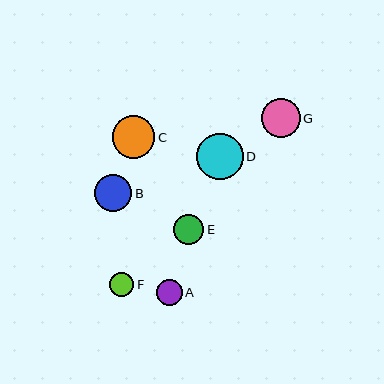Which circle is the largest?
Circle D is the largest with a size of approximately 46 pixels.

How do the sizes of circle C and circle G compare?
Circle C and circle G are approximately the same size.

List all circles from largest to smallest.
From largest to smallest: D, C, G, B, E, A, F.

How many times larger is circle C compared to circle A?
Circle C is approximately 1.7 times the size of circle A.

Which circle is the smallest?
Circle F is the smallest with a size of approximately 24 pixels.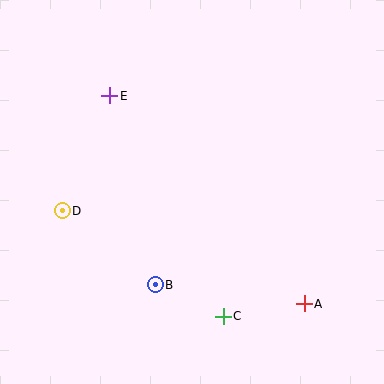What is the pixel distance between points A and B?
The distance between A and B is 150 pixels.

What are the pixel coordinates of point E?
Point E is at (110, 96).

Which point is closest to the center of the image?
Point B at (155, 285) is closest to the center.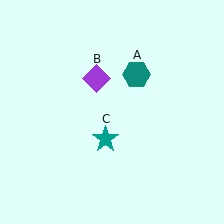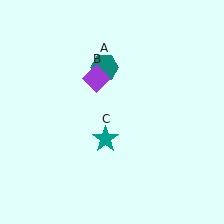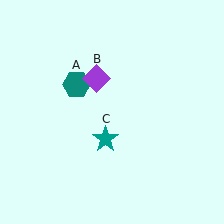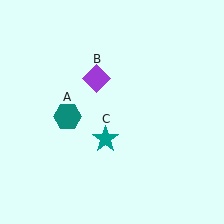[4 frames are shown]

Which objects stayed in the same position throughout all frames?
Purple diamond (object B) and teal star (object C) remained stationary.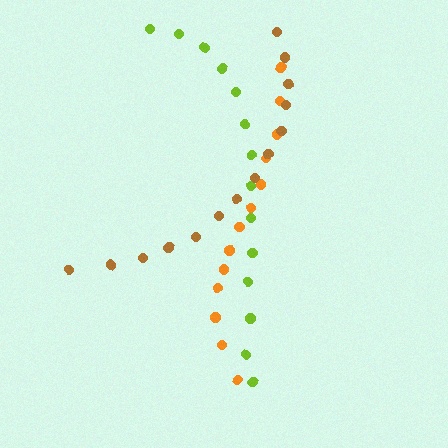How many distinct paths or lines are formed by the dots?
There are 3 distinct paths.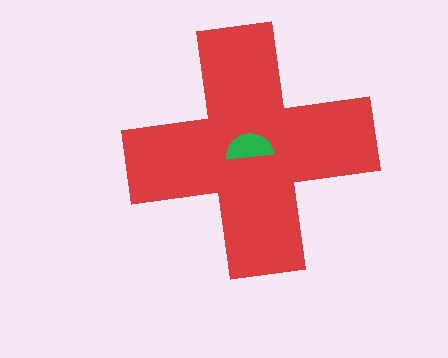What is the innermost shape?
The green semicircle.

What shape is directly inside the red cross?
The green semicircle.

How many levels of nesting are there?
2.